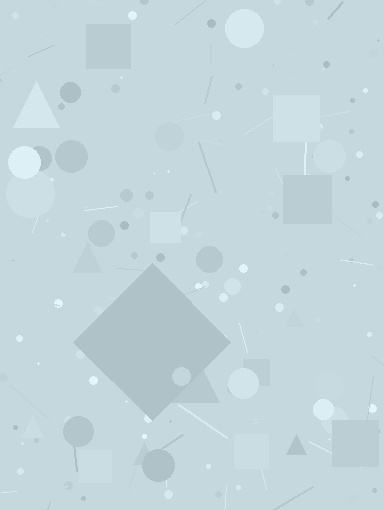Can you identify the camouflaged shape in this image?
The camouflaged shape is a diamond.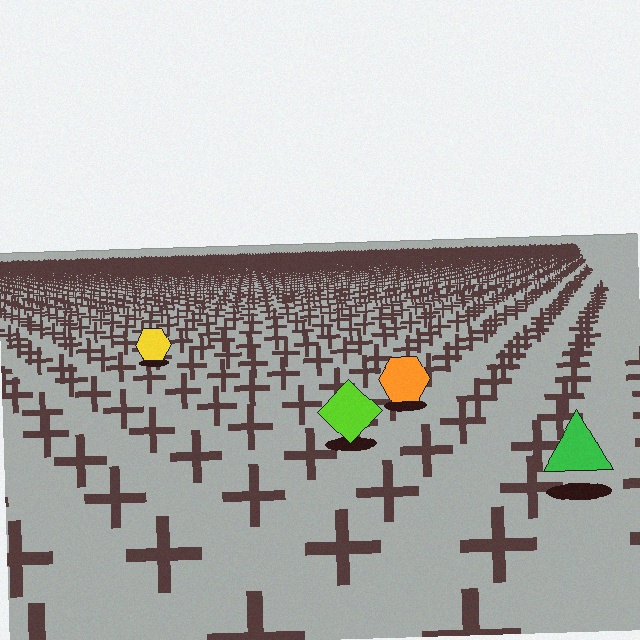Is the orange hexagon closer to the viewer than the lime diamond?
No. The lime diamond is closer — you can tell from the texture gradient: the ground texture is coarser near it.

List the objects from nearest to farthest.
From nearest to farthest: the green triangle, the lime diamond, the orange hexagon, the yellow hexagon.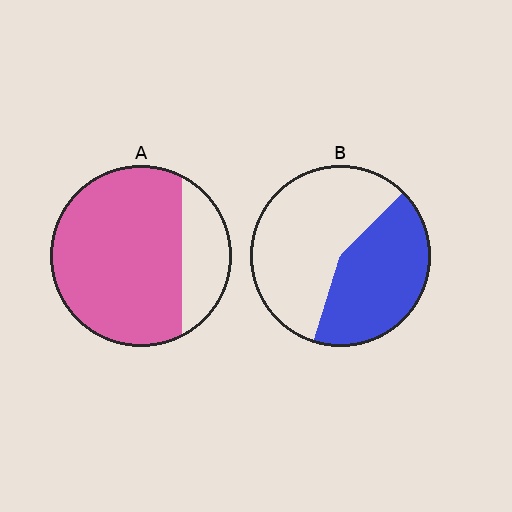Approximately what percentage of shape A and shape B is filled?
A is approximately 80% and B is approximately 45%.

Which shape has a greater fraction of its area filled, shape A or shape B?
Shape A.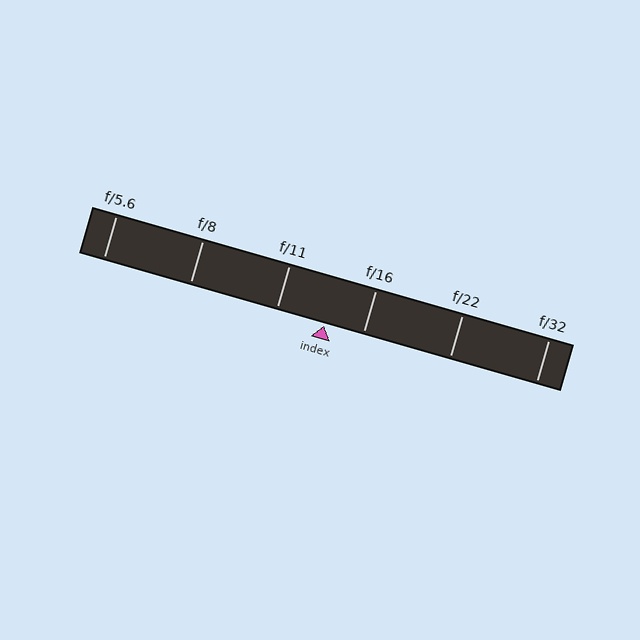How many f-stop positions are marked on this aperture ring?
There are 6 f-stop positions marked.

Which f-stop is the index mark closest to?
The index mark is closest to f/16.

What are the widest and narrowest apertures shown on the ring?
The widest aperture shown is f/5.6 and the narrowest is f/32.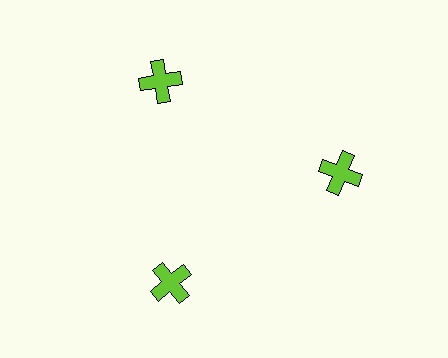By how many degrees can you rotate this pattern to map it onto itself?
The pattern maps onto itself every 120 degrees of rotation.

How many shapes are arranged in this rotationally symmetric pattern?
There are 3 shapes, arranged in 3 groups of 1.